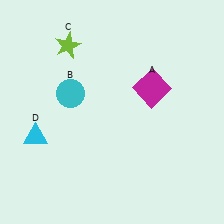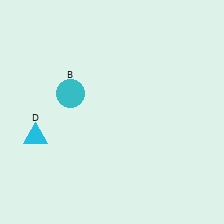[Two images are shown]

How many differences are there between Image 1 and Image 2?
There are 2 differences between the two images.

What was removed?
The magenta square (A), the lime star (C) were removed in Image 2.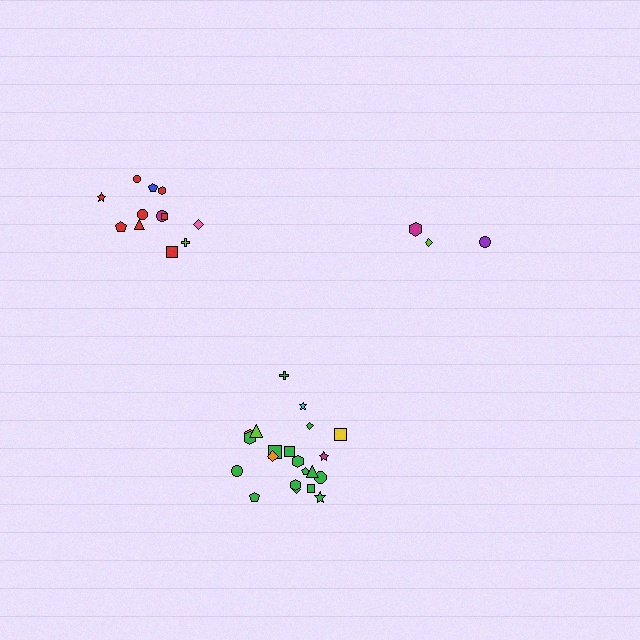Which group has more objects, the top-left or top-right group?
The top-left group.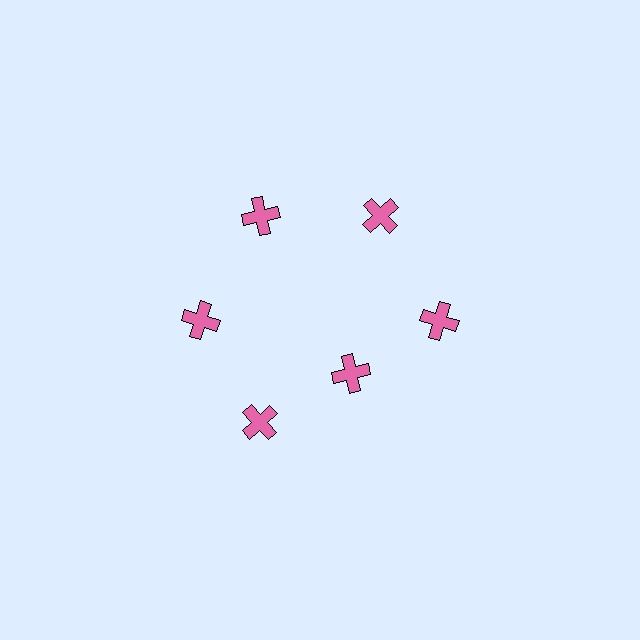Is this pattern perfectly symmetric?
No. The 6 pink crosses are arranged in a ring, but one element near the 5 o'clock position is pulled inward toward the center, breaking the 6-fold rotational symmetry.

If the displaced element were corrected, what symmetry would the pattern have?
It would have 6-fold rotational symmetry — the pattern would map onto itself every 60 degrees.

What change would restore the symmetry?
The symmetry would be restored by moving it outward, back onto the ring so that all 6 crosses sit at equal angles and equal distance from the center.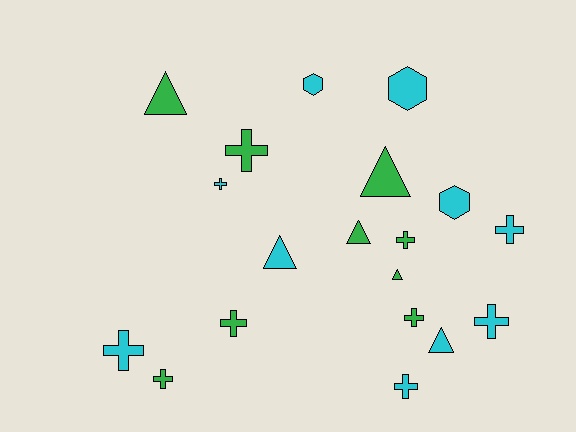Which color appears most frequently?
Cyan, with 10 objects.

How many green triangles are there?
There are 4 green triangles.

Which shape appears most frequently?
Cross, with 10 objects.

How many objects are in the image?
There are 19 objects.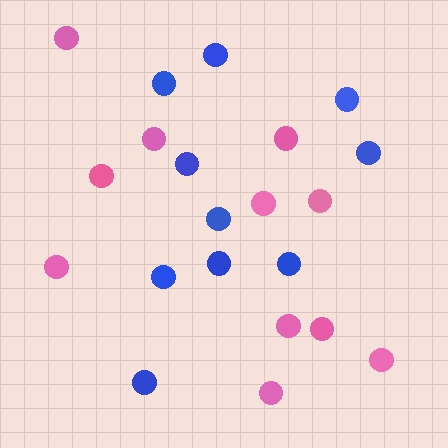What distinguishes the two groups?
There are 2 groups: one group of pink circles (11) and one group of blue circles (10).